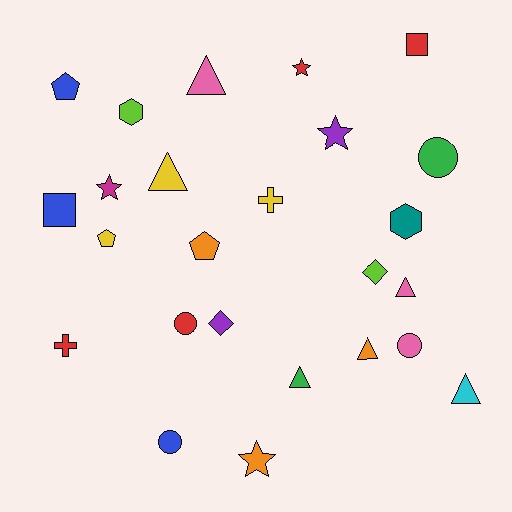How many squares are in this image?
There are 2 squares.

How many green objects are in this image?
There are 2 green objects.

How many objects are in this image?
There are 25 objects.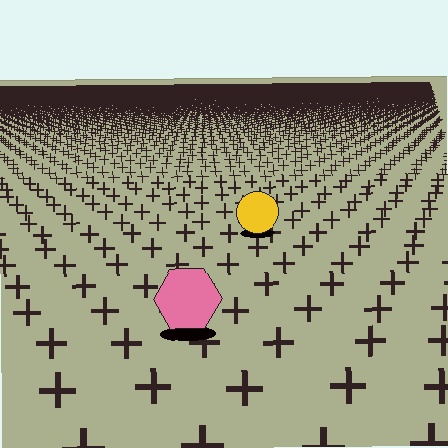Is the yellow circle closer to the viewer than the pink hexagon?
No. The pink hexagon is closer — you can tell from the texture gradient: the ground texture is coarser near it.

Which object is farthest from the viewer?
The yellow circle is farthest from the viewer. It appears smaller and the ground texture around it is denser.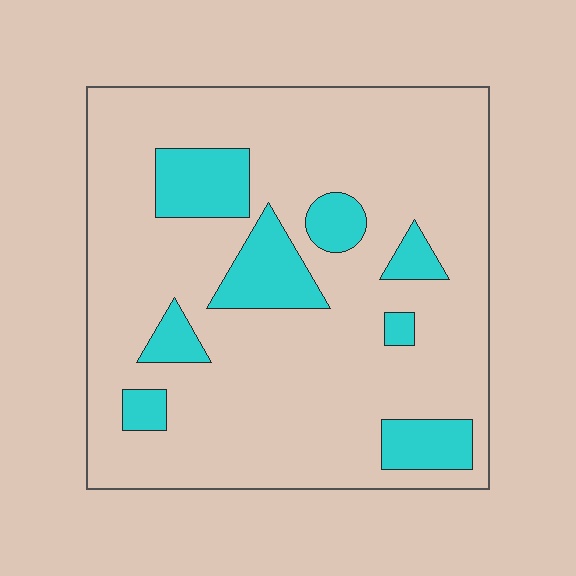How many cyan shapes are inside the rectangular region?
8.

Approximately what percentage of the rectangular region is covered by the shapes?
Approximately 20%.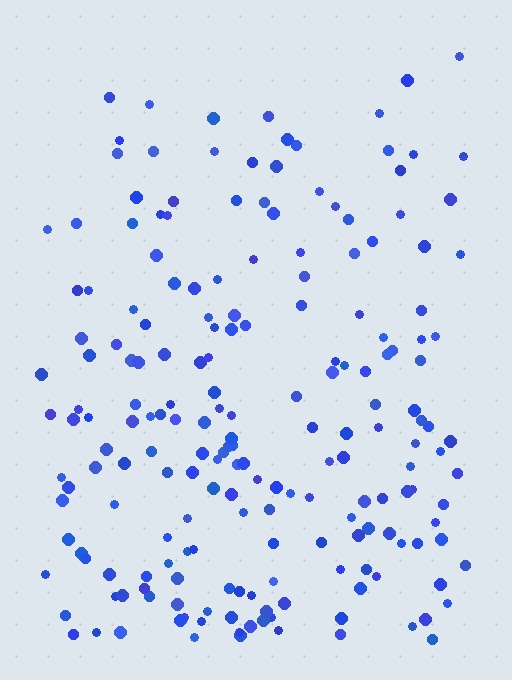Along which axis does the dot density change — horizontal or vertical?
Vertical.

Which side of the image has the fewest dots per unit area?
The top.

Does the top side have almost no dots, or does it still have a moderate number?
Still a moderate number, just noticeably fewer than the bottom.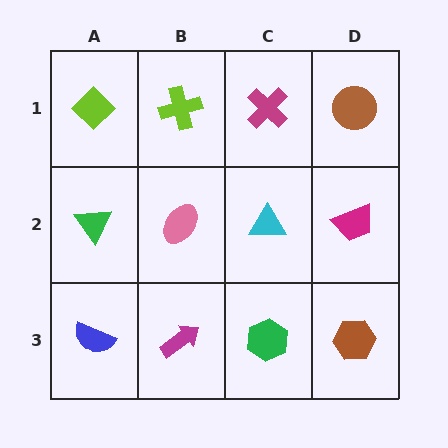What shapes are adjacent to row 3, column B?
A pink ellipse (row 2, column B), a blue semicircle (row 3, column A), a green hexagon (row 3, column C).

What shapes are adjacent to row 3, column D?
A magenta trapezoid (row 2, column D), a green hexagon (row 3, column C).